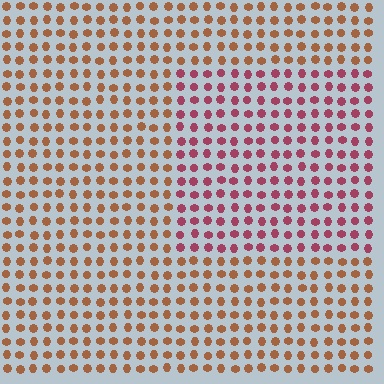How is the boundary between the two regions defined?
The boundary is defined purely by a slight shift in hue (about 42 degrees). Spacing, size, and orientation are identical on both sides.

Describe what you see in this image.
The image is filled with small brown elements in a uniform arrangement. A rectangle-shaped region is visible where the elements are tinted to a slightly different hue, forming a subtle color boundary.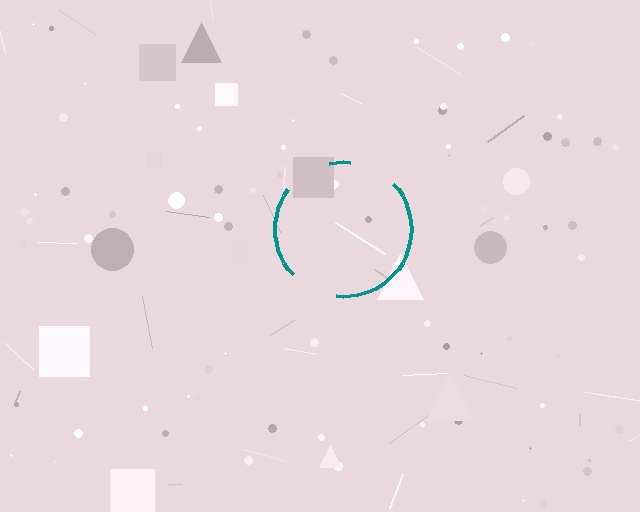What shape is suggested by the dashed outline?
The dashed outline suggests a circle.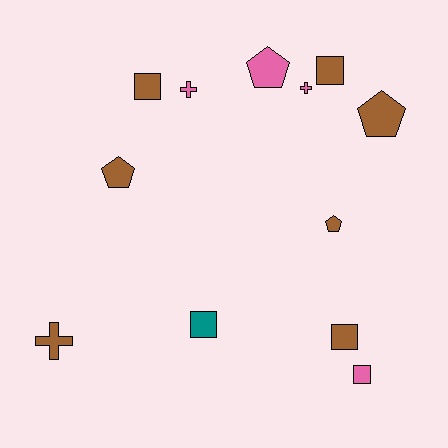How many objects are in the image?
There are 12 objects.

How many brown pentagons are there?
There are 3 brown pentagons.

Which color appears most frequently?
Brown, with 7 objects.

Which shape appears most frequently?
Square, with 5 objects.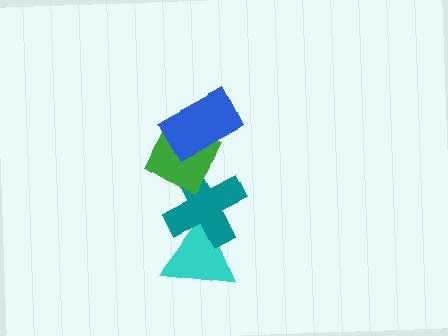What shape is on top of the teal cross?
The green diamond is on top of the teal cross.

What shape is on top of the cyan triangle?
The teal cross is on top of the cyan triangle.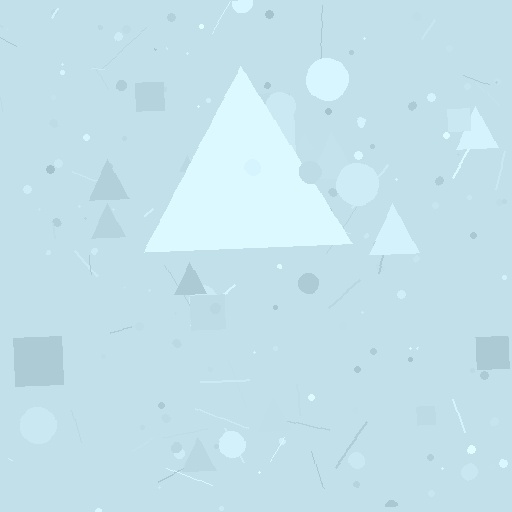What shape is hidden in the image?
A triangle is hidden in the image.